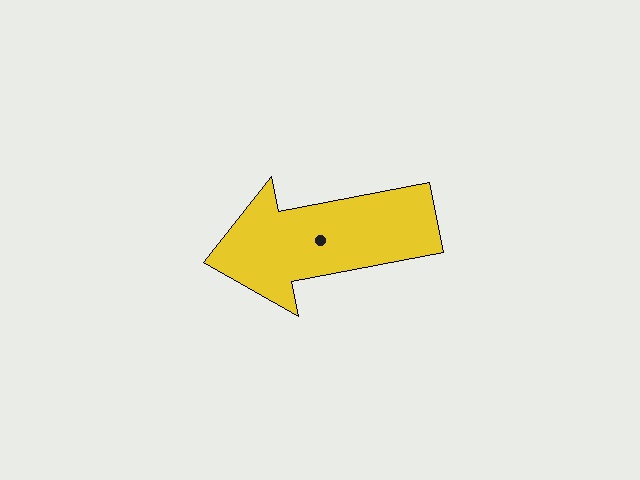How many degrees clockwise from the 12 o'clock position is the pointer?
Approximately 259 degrees.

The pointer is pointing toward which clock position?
Roughly 9 o'clock.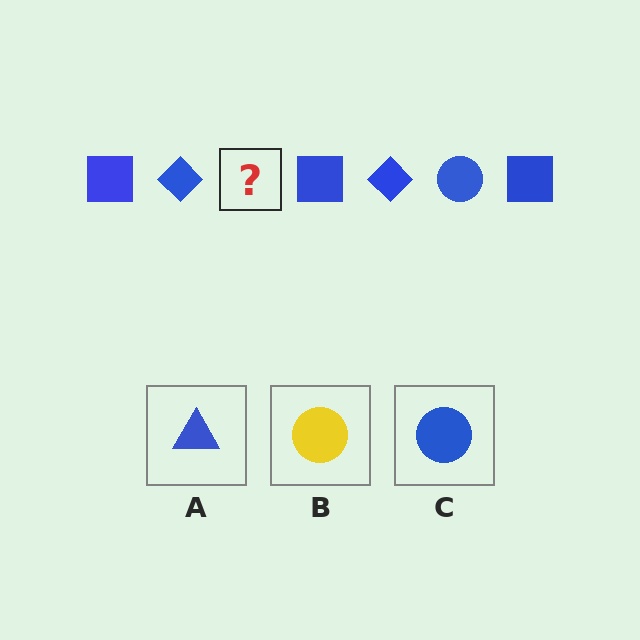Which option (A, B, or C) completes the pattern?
C.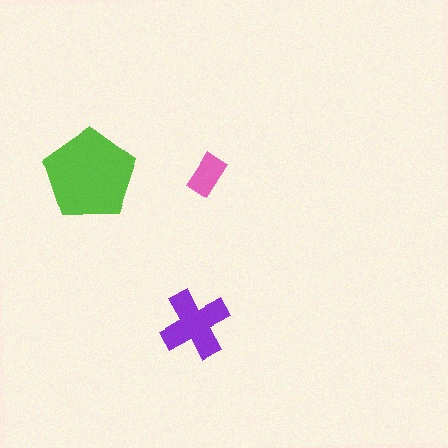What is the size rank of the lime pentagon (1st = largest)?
1st.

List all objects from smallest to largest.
The pink rectangle, the purple cross, the lime pentagon.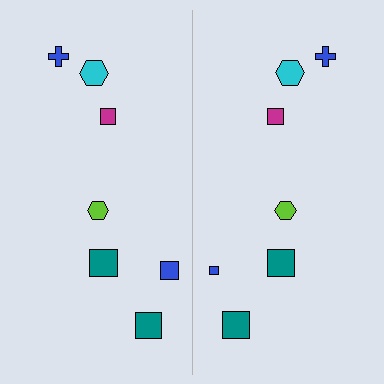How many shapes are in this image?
There are 14 shapes in this image.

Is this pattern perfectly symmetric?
No, the pattern is not perfectly symmetric. The blue square on the right side has a different size than its mirror counterpart.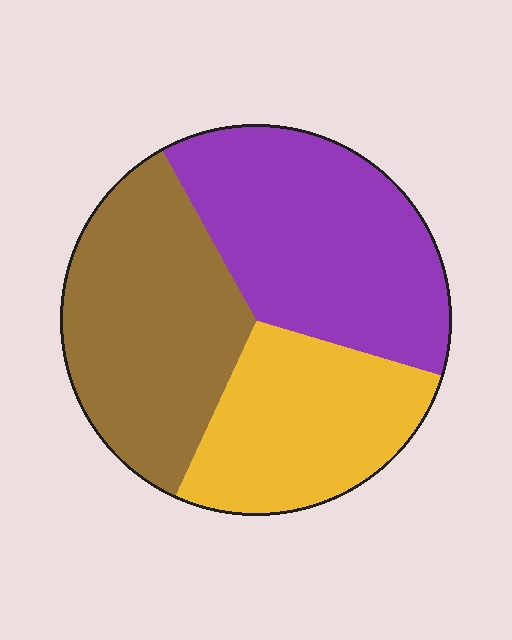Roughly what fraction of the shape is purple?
Purple covers around 40% of the shape.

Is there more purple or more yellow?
Purple.